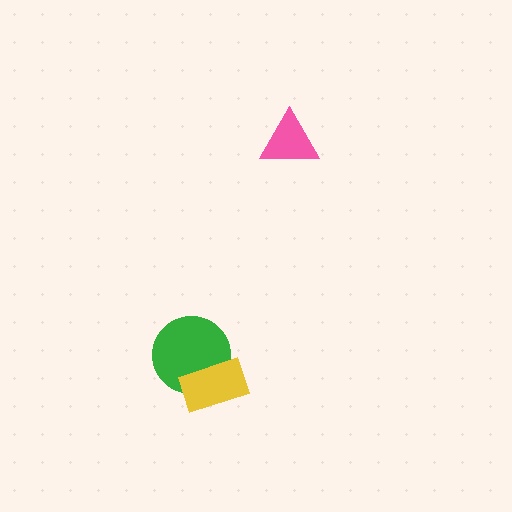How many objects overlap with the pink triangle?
0 objects overlap with the pink triangle.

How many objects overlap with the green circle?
1 object overlaps with the green circle.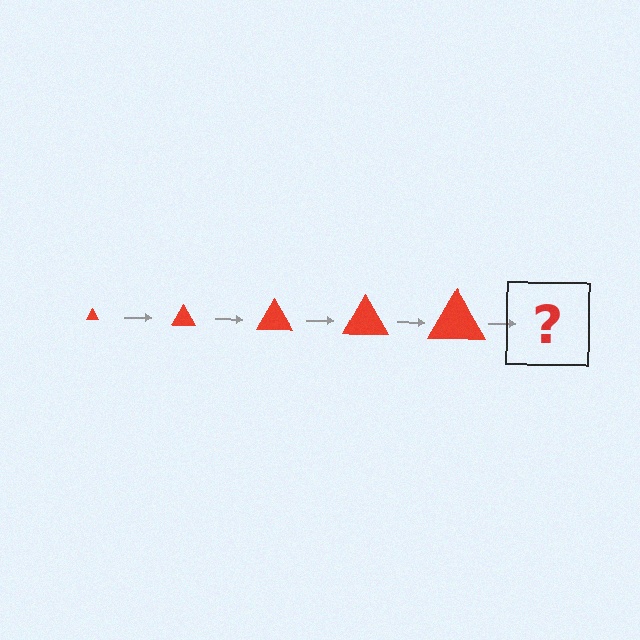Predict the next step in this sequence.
The next step is a red triangle, larger than the previous one.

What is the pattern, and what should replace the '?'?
The pattern is that the triangle gets progressively larger each step. The '?' should be a red triangle, larger than the previous one.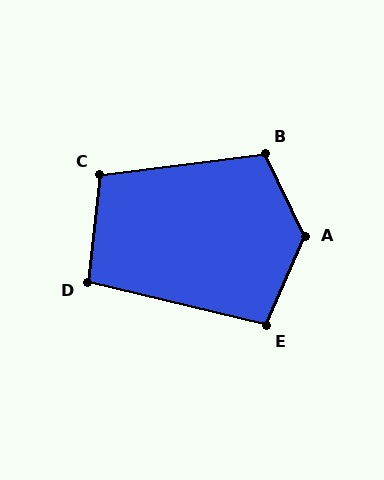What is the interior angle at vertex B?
Approximately 109 degrees (obtuse).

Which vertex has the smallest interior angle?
D, at approximately 97 degrees.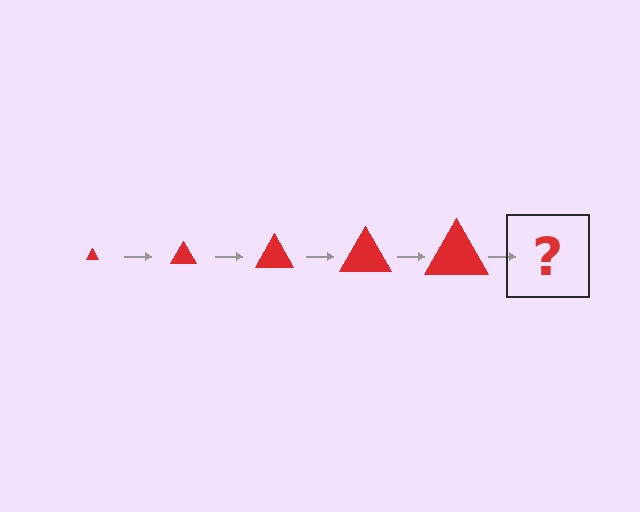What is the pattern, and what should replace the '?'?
The pattern is that the triangle gets progressively larger each step. The '?' should be a red triangle, larger than the previous one.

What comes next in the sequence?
The next element should be a red triangle, larger than the previous one.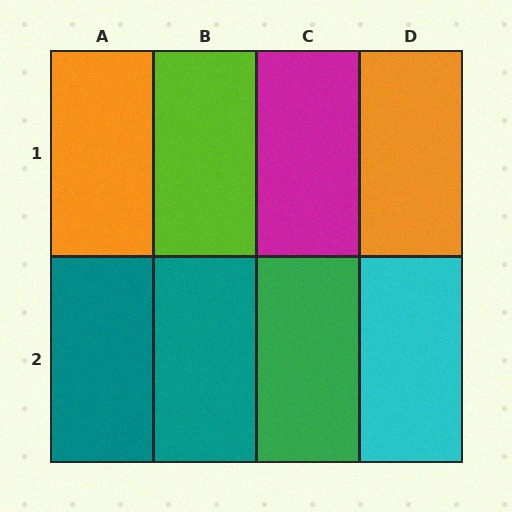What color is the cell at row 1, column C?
Magenta.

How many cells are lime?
1 cell is lime.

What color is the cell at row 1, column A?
Orange.